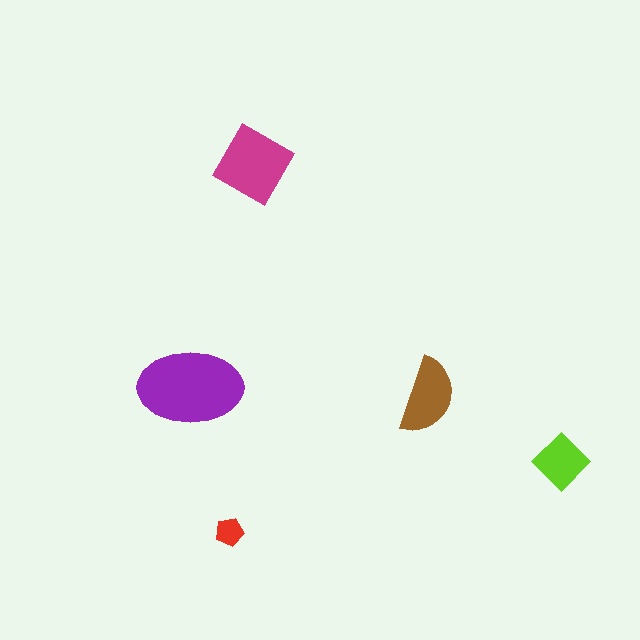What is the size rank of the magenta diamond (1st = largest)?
2nd.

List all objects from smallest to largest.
The red pentagon, the lime diamond, the brown semicircle, the magenta diamond, the purple ellipse.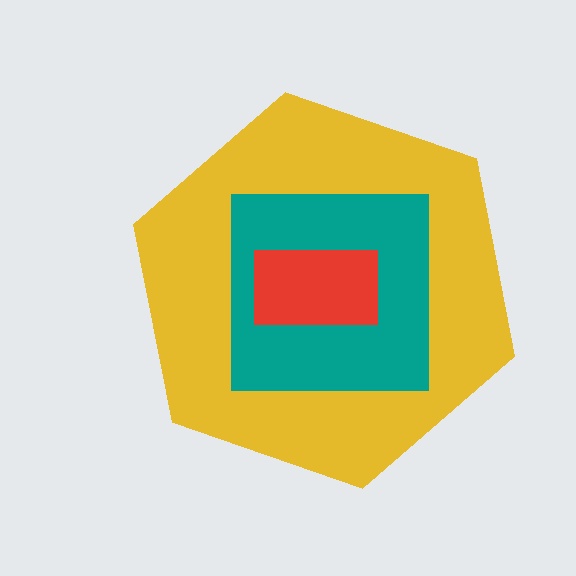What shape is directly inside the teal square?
The red rectangle.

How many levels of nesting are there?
3.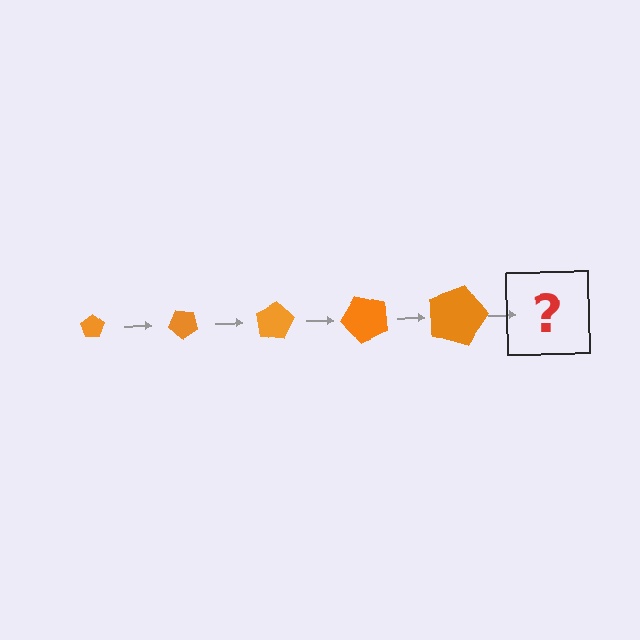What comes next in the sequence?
The next element should be a pentagon, larger than the previous one and rotated 200 degrees from the start.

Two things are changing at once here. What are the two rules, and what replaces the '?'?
The two rules are that the pentagon grows larger each step and it rotates 40 degrees each step. The '?' should be a pentagon, larger than the previous one and rotated 200 degrees from the start.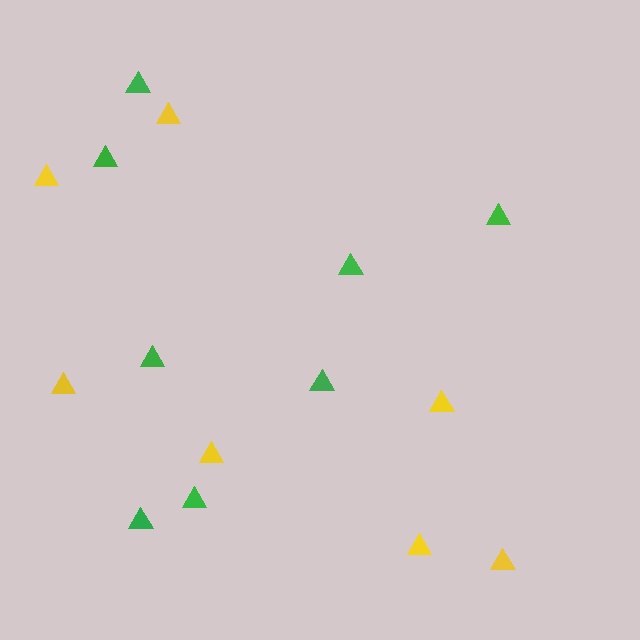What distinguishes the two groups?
There are 2 groups: one group of green triangles (8) and one group of yellow triangles (7).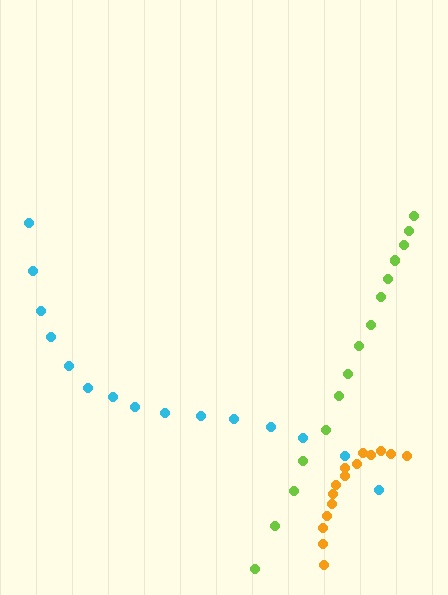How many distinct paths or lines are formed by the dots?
There are 3 distinct paths.